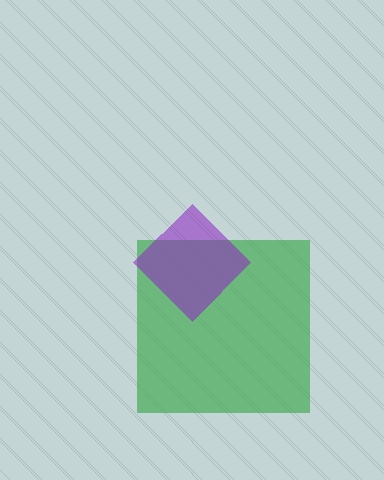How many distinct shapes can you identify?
There are 2 distinct shapes: a green square, a purple diamond.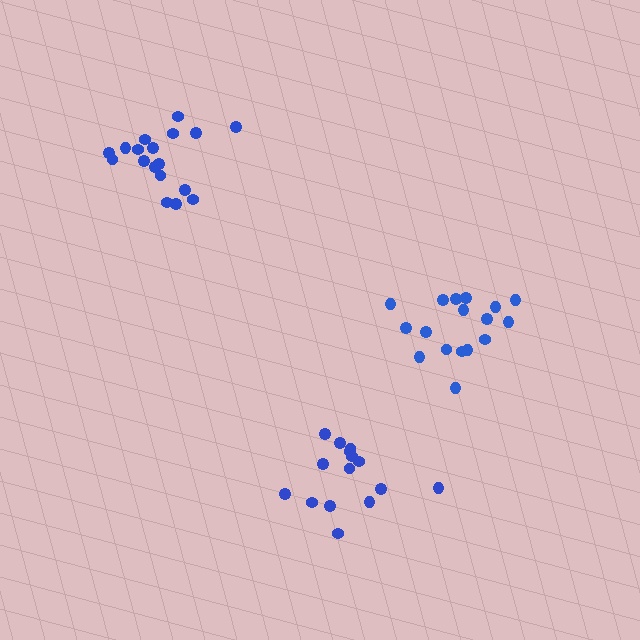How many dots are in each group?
Group 1: 17 dots, Group 2: 15 dots, Group 3: 18 dots (50 total).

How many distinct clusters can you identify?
There are 3 distinct clusters.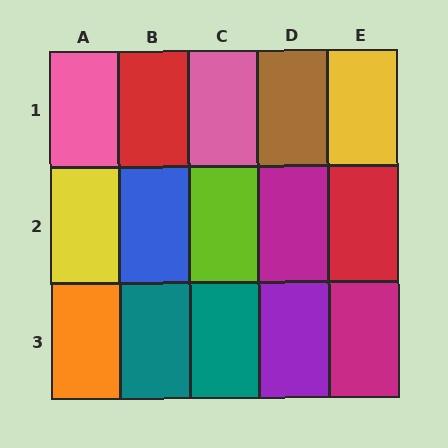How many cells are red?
2 cells are red.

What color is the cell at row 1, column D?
Brown.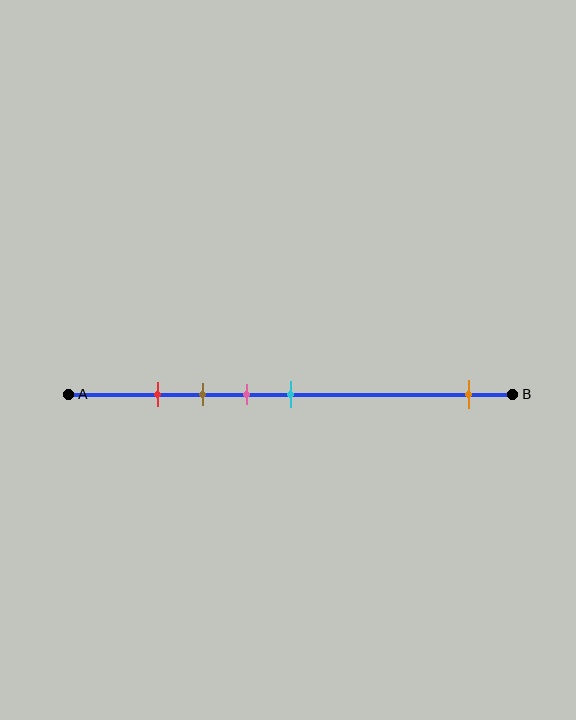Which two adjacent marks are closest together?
The red and brown marks are the closest adjacent pair.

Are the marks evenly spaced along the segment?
No, the marks are not evenly spaced.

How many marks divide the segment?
There are 5 marks dividing the segment.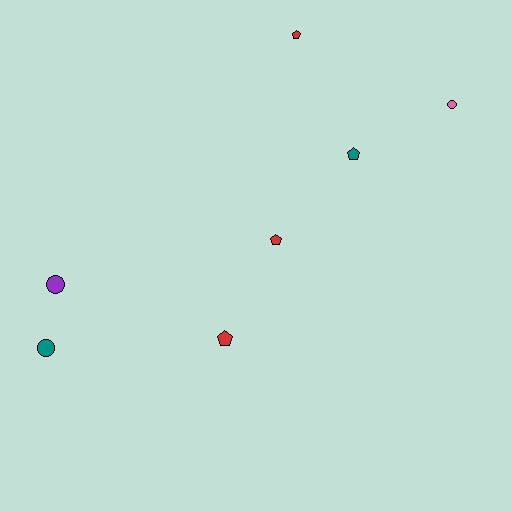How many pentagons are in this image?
There are 4 pentagons.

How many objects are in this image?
There are 7 objects.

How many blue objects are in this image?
There are no blue objects.